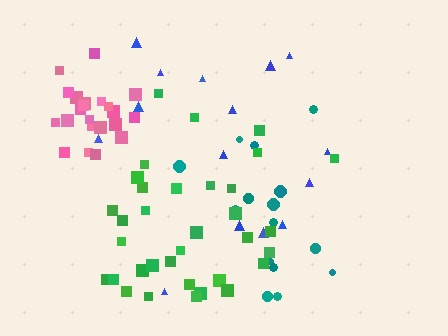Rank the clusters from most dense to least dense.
pink, green, teal, blue.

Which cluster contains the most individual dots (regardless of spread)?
Green (34).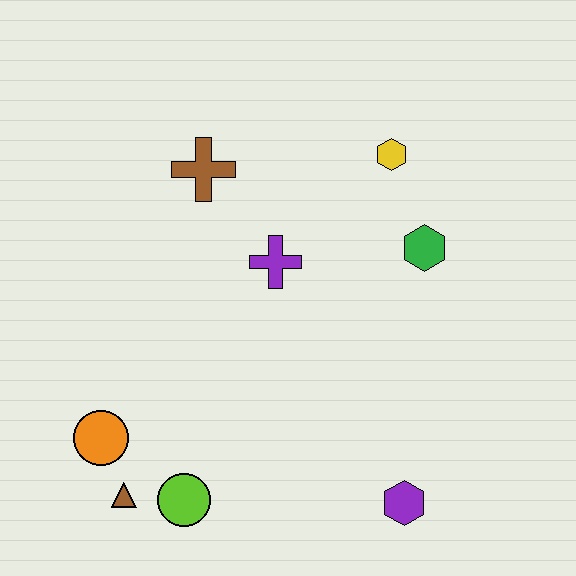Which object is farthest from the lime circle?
The yellow hexagon is farthest from the lime circle.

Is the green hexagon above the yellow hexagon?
No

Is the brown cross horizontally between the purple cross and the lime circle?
Yes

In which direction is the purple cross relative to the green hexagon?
The purple cross is to the left of the green hexagon.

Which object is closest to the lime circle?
The brown triangle is closest to the lime circle.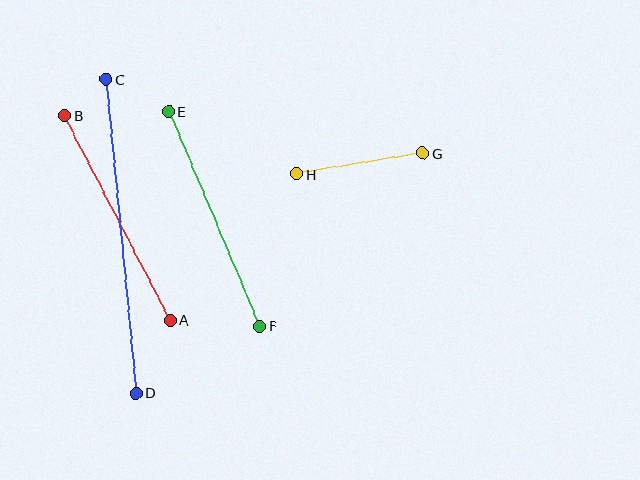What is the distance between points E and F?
The distance is approximately 233 pixels.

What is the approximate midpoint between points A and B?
The midpoint is at approximately (118, 218) pixels.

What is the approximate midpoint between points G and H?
The midpoint is at approximately (360, 164) pixels.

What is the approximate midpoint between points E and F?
The midpoint is at approximately (214, 219) pixels.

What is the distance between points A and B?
The distance is approximately 230 pixels.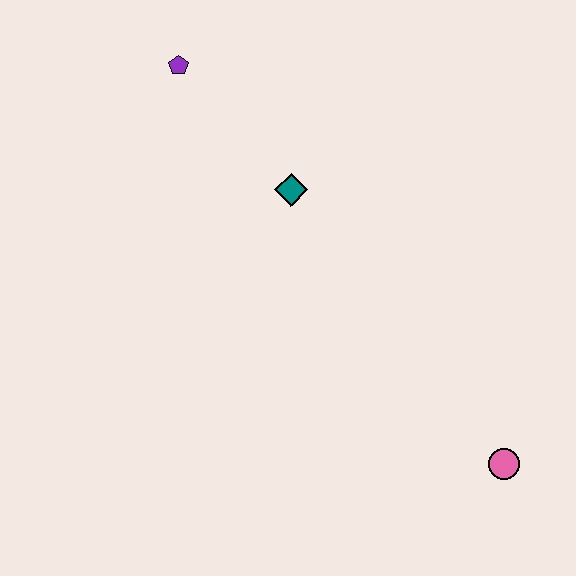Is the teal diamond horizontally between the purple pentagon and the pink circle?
Yes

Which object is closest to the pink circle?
The teal diamond is closest to the pink circle.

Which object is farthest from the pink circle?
The purple pentagon is farthest from the pink circle.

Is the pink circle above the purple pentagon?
No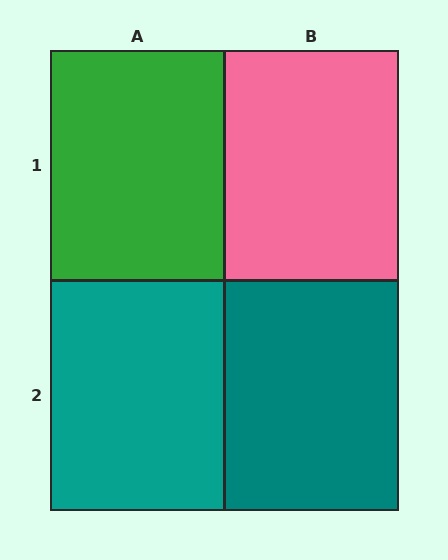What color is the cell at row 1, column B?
Pink.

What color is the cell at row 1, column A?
Green.